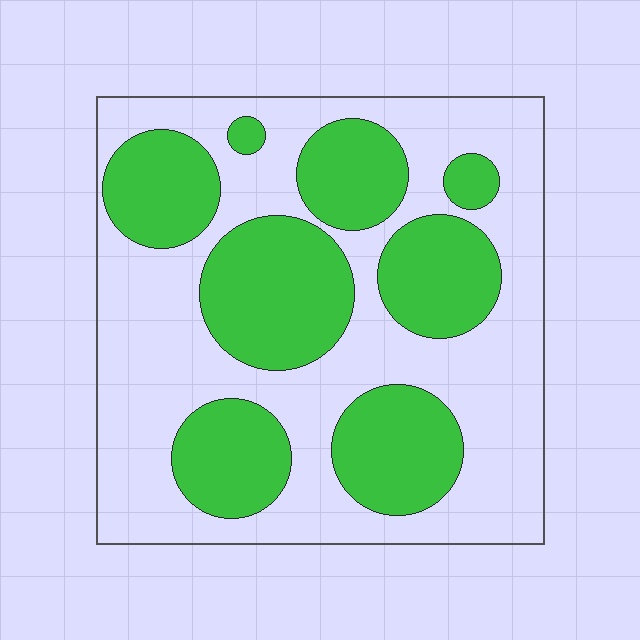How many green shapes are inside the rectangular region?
8.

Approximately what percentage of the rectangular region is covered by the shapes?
Approximately 40%.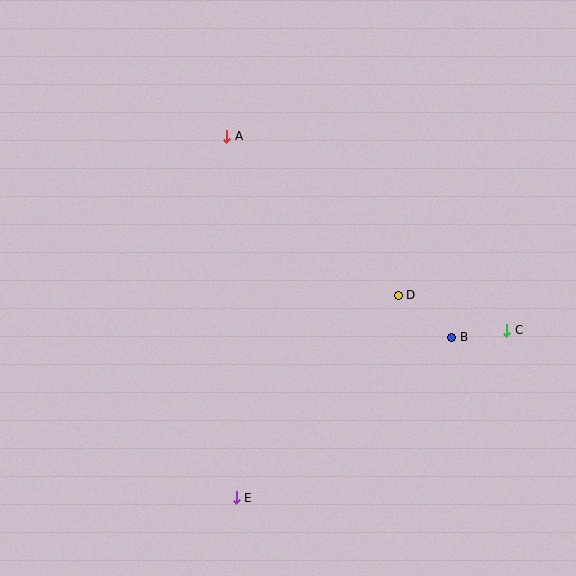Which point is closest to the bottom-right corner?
Point C is closest to the bottom-right corner.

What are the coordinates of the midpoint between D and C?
The midpoint between D and C is at (453, 313).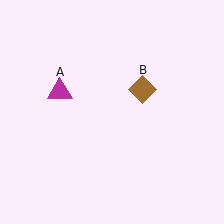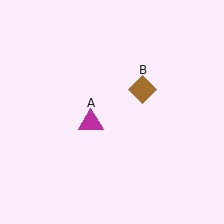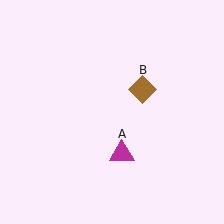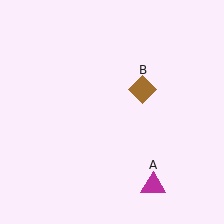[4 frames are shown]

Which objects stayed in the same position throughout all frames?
Brown diamond (object B) remained stationary.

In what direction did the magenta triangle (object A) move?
The magenta triangle (object A) moved down and to the right.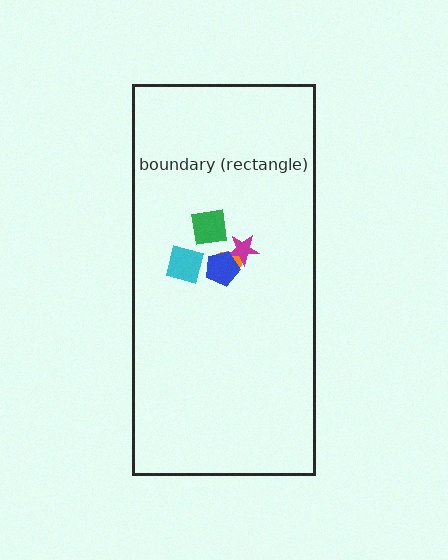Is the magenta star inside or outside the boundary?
Inside.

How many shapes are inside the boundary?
5 inside, 0 outside.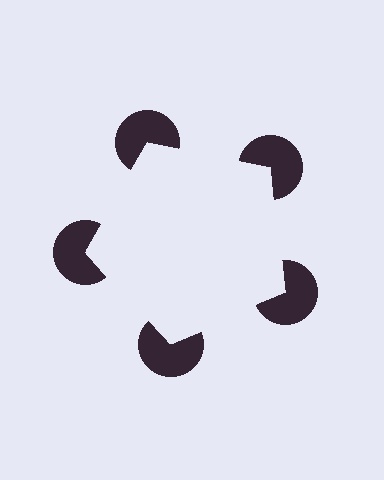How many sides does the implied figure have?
5 sides.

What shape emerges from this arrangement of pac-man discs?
An illusory pentagon — its edges are inferred from the aligned wedge cuts in the pac-man discs, not physically drawn.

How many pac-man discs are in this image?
There are 5 — one at each vertex of the illusory pentagon.